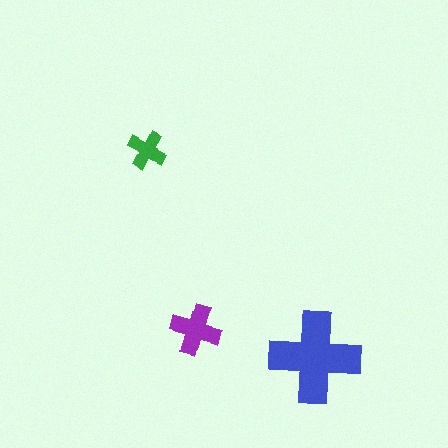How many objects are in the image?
There are 3 objects in the image.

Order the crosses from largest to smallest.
the blue one, the purple one, the green one.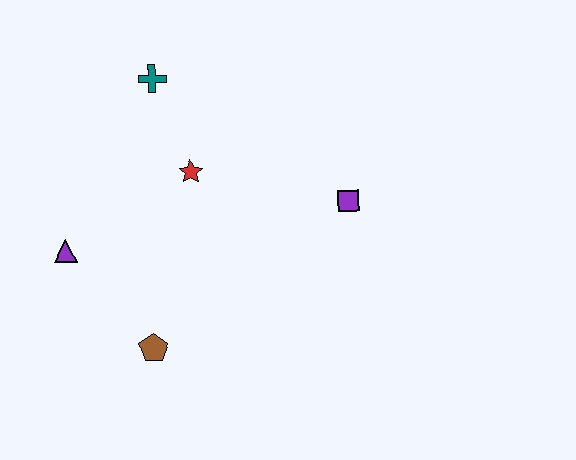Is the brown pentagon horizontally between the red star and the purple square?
No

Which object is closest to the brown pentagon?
The purple triangle is closest to the brown pentagon.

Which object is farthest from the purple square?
The purple triangle is farthest from the purple square.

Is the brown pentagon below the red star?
Yes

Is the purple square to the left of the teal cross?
No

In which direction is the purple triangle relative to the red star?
The purple triangle is to the left of the red star.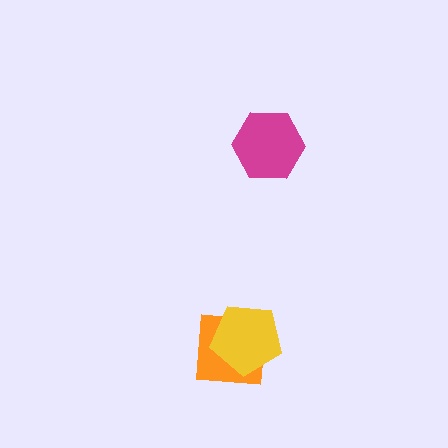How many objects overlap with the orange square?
1 object overlaps with the orange square.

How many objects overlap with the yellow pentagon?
1 object overlaps with the yellow pentagon.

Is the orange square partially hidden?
Yes, it is partially covered by another shape.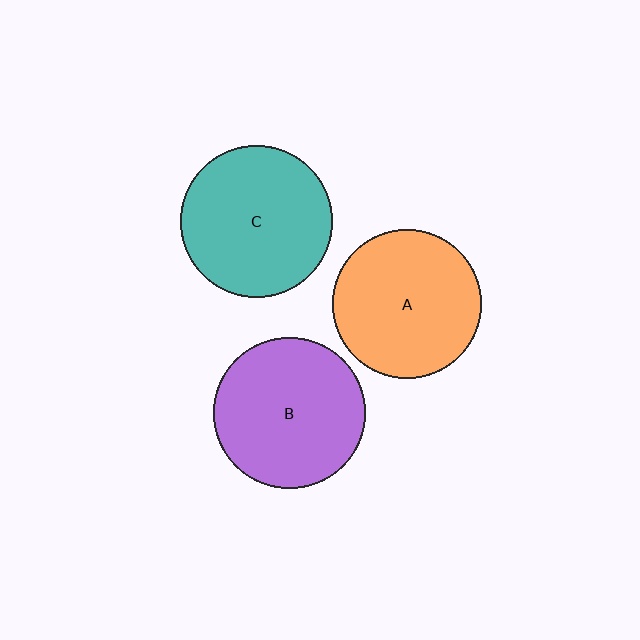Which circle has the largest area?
Circle C (teal).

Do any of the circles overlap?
No, none of the circles overlap.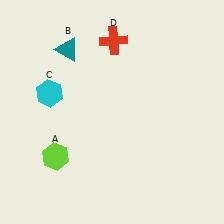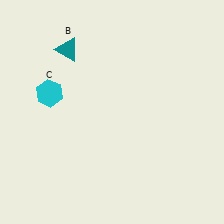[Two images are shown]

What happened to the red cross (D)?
The red cross (D) was removed in Image 2. It was in the top-right area of Image 1.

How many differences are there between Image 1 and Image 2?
There are 2 differences between the two images.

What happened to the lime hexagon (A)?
The lime hexagon (A) was removed in Image 2. It was in the bottom-left area of Image 1.